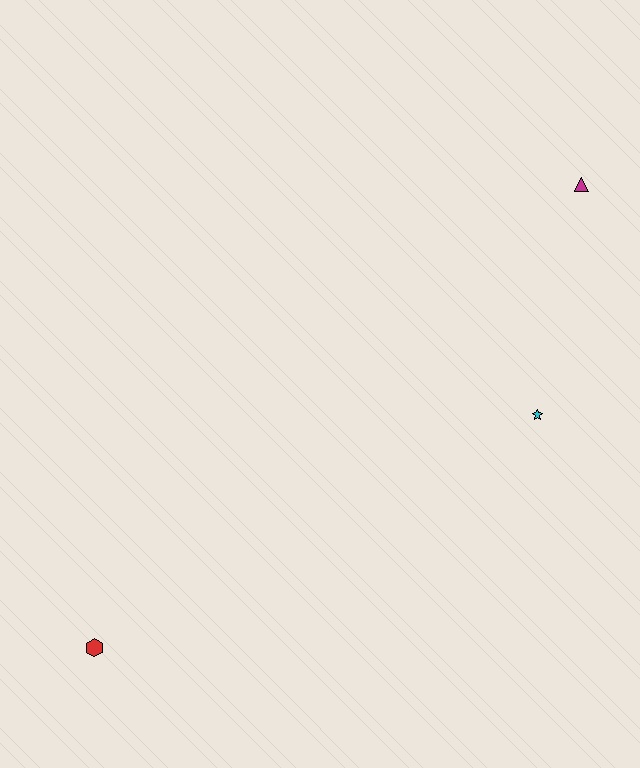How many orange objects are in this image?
There are no orange objects.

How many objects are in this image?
There are 3 objects.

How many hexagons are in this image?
There is 1 hexagon.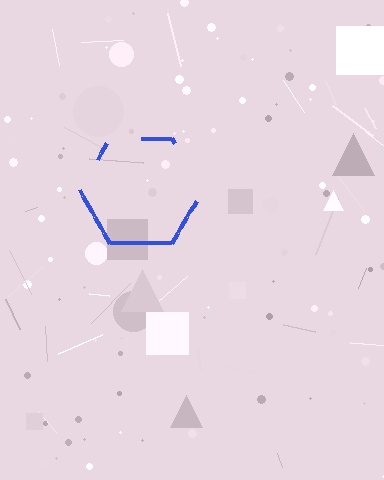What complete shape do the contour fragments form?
The contour fragments form a hexagon.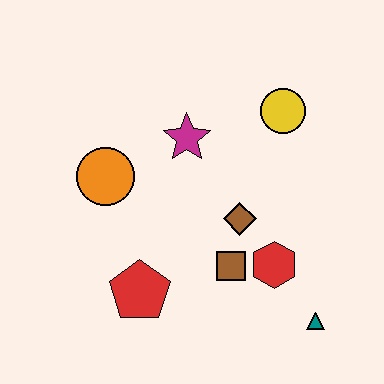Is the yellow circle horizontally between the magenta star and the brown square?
No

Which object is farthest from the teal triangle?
The orange circle is farthest from the teal triangle.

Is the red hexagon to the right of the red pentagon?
Yes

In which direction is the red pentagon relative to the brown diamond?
The red pentagon is to the left of the brown diamond.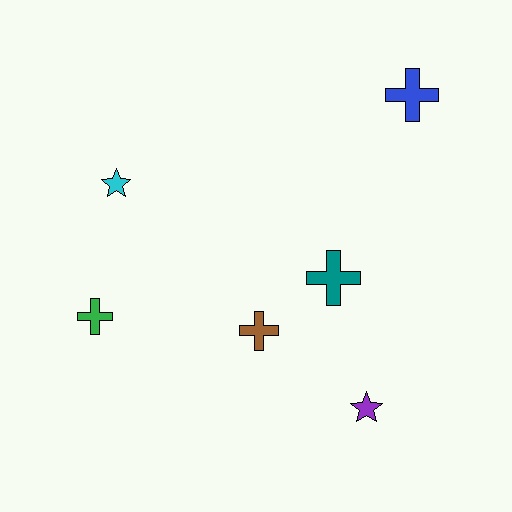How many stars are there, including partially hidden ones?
There are 2 stars.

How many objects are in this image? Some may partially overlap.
There are 6 objects.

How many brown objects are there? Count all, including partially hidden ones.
There is 1 brown object.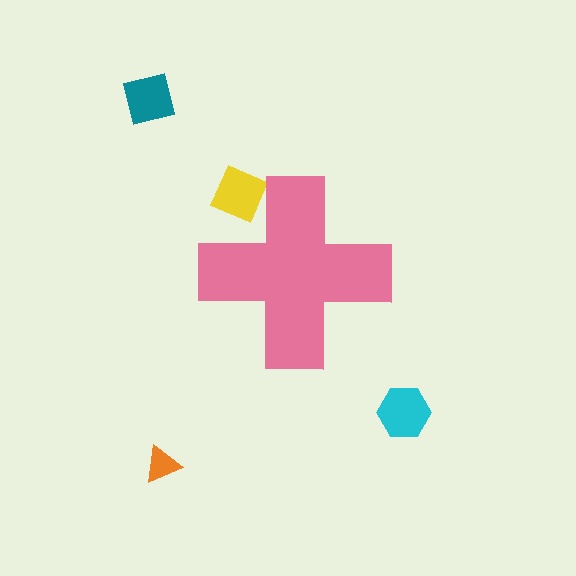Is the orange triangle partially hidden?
No, the orange triangle is fully visible.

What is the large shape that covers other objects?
A pink cross.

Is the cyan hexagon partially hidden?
No, the cyan hexagon is fully visible.